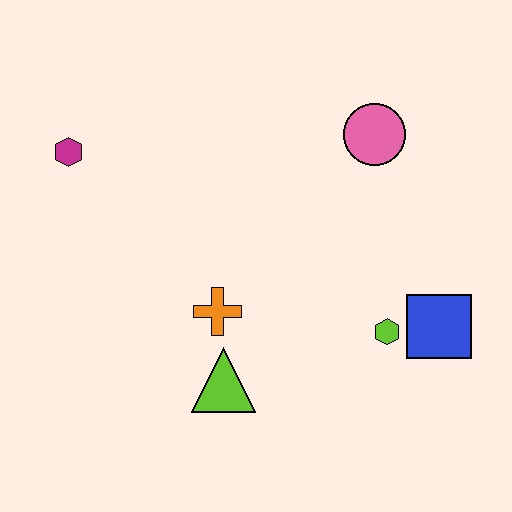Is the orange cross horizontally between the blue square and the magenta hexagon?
Yes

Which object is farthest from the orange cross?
The pink circle is farthest from the orange cross.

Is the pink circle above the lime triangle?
Yes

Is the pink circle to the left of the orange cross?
No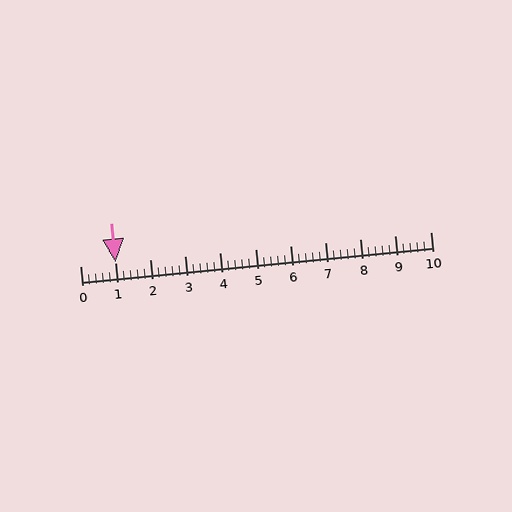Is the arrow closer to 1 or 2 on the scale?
The arrow is closer to 1.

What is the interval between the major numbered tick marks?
The major tick marks are spaced 1 units apart.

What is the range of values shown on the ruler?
The ruler shows values from 0 to 10.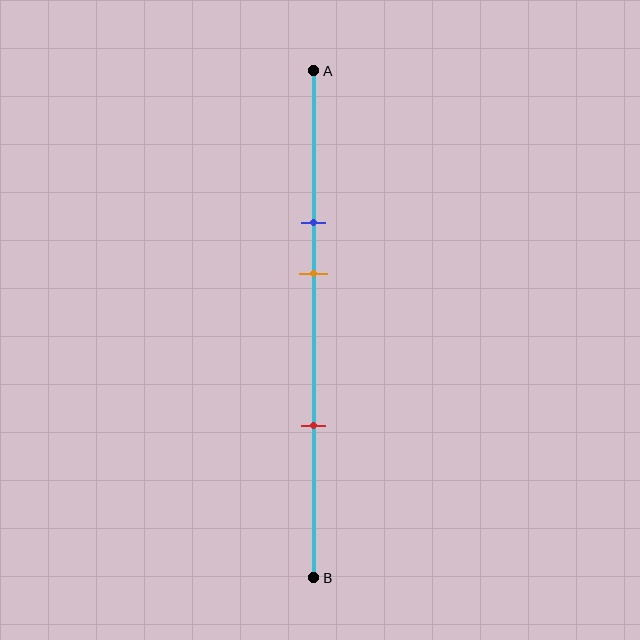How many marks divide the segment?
There are 3 marks dividing the segment.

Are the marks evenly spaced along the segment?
No, the marks are not evenly spaced.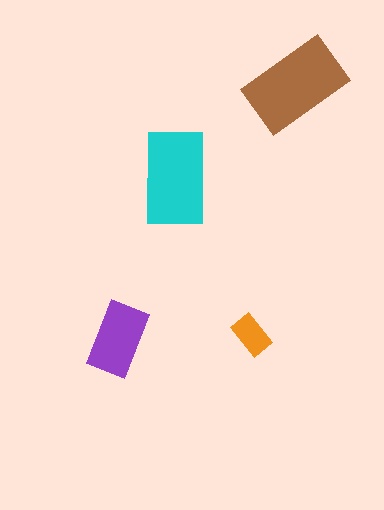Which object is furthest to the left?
The purple rectangle is leftmost.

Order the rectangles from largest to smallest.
the brown one, the cyan one, the purple one, the orange one.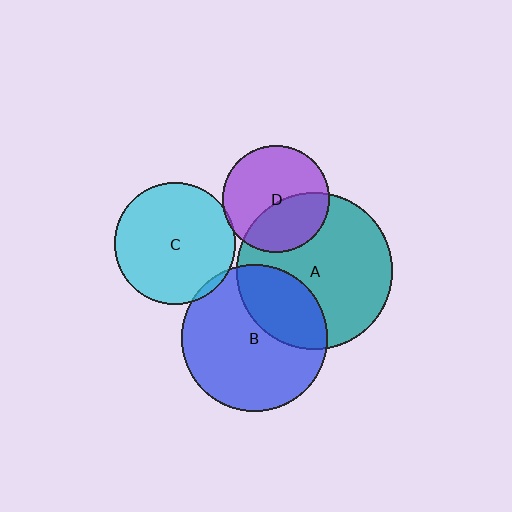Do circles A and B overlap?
Yes.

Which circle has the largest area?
Circle A (teal).